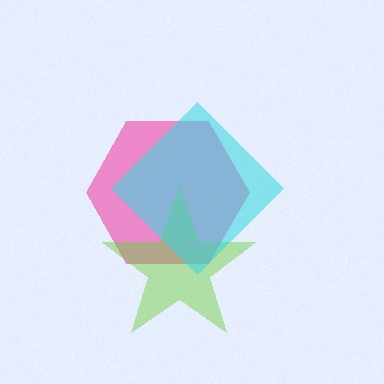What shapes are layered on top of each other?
The layered shapes are: a pink hexagon, a lime star, a cyan diamond.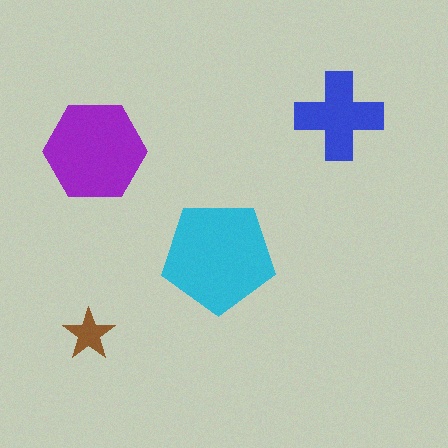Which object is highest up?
The blue cross is topmost.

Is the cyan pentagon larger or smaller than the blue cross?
Larger.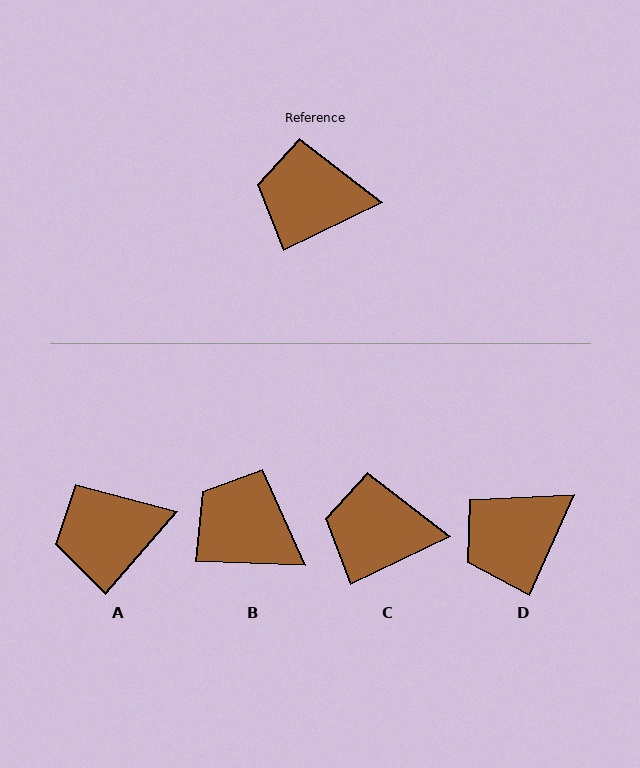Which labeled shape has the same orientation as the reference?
C.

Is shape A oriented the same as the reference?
No, it is off by about 24 degrees.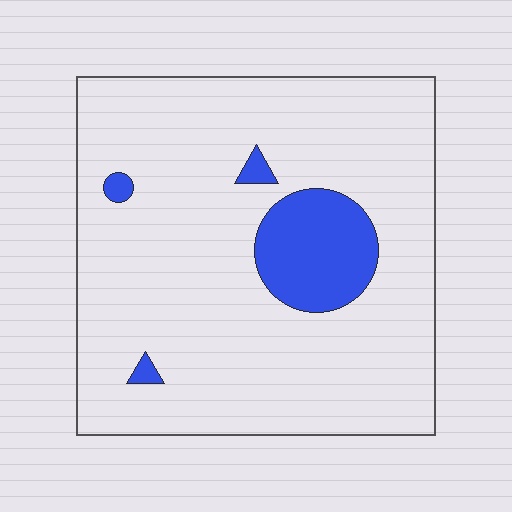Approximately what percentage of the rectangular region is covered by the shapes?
Approximately 10%.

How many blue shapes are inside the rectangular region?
4.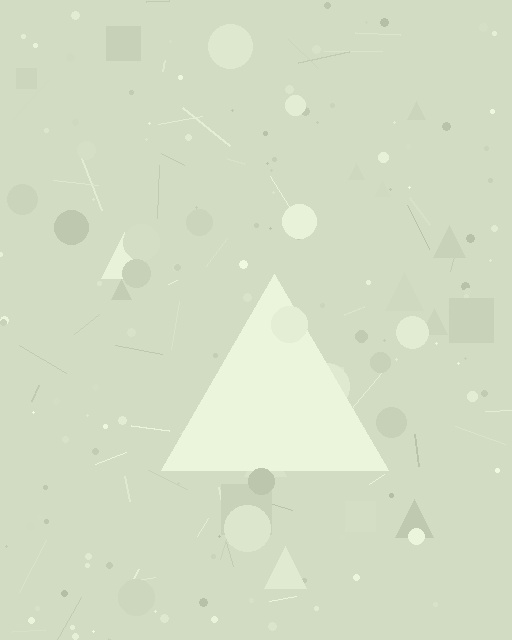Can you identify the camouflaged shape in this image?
The camouflaged shape is a triangle.